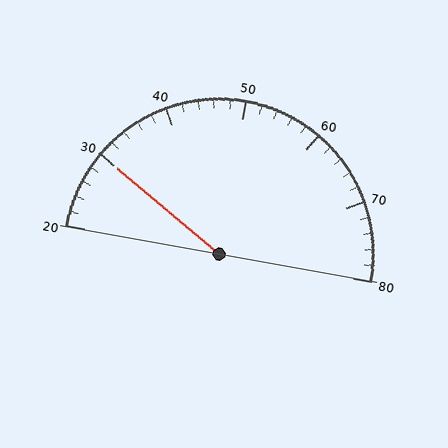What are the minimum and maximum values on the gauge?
The gauge ranges from 20 to 80.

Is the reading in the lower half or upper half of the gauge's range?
The reading is in the lower half of the range (20 to 80).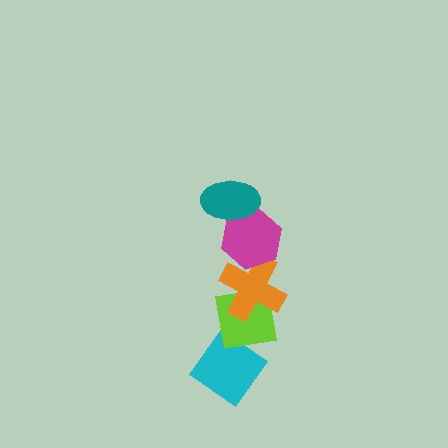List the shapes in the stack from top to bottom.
From top to bottom: the teal ellipse, the magenta hexagon, the orange cross, the lime square, the cyan diamond.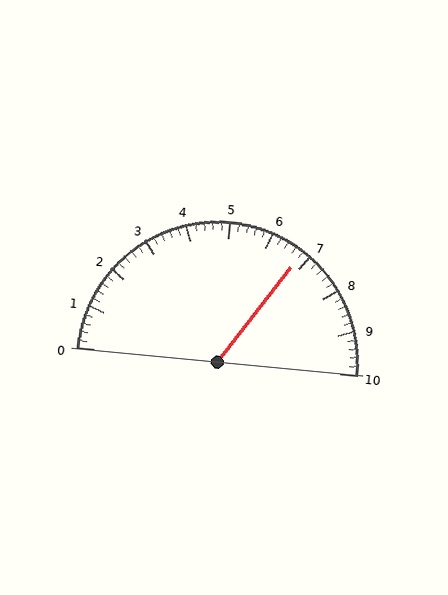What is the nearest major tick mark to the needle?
The nearest major tick mark is 7.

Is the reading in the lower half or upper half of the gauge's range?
The reading is in the upper half of the range (0 to 10).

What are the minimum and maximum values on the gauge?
The gauge ranges from 0 to 10.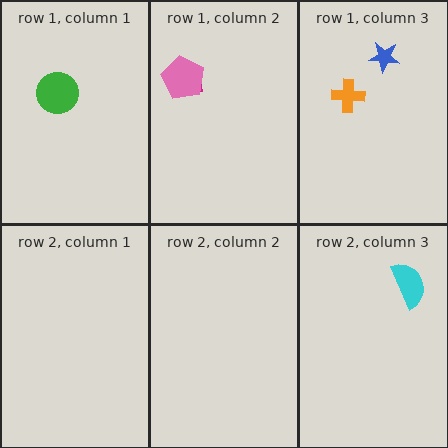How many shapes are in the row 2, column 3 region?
1.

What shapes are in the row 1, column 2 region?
The magenta arrow, the pink pentagon.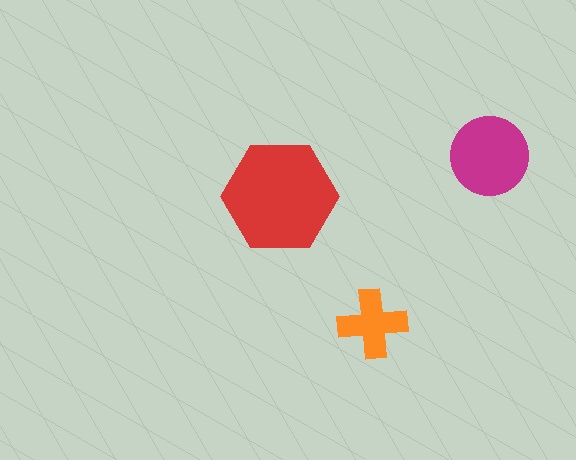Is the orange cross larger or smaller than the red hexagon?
Smaller.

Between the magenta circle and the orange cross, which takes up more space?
The magenta circle.